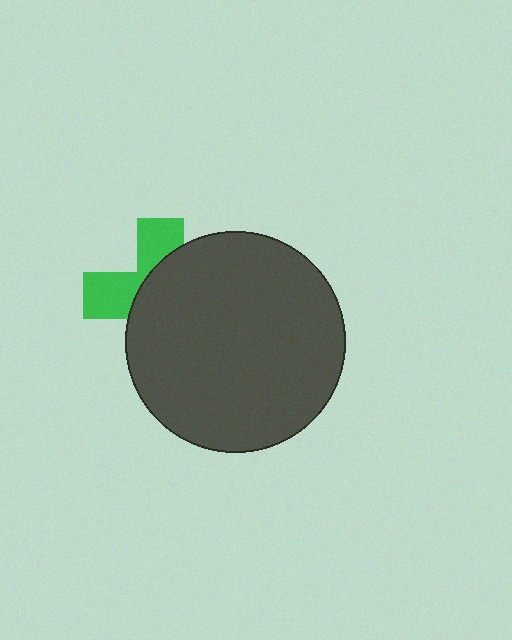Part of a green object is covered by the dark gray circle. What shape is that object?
It is a cross.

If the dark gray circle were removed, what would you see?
You would see the complete green cross.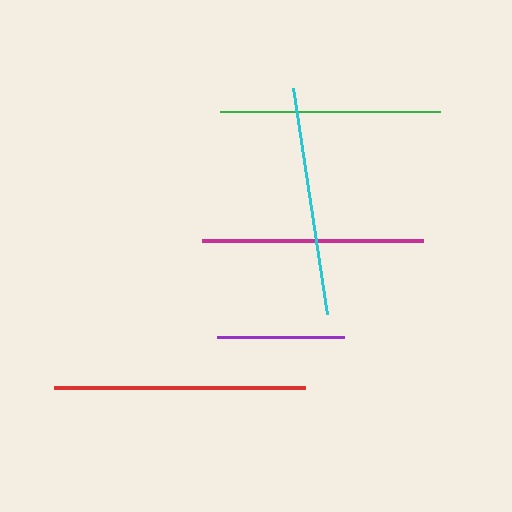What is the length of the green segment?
The green segment is approximately 220 pixels long.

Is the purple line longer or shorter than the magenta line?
The magenta line is longer than the purple line.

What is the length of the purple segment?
The purple segment is approximately 127 pixels long.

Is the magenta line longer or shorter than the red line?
The red line is longer than the magenta line.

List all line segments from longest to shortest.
From longest to shortest: red, cyan, magenta, green, purple.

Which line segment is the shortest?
The purple line is the shortest at approximately 127 pixels.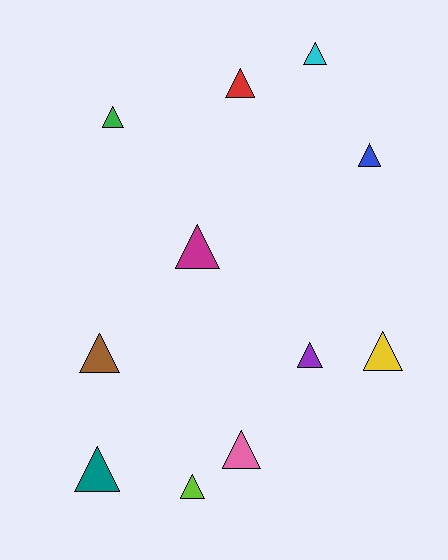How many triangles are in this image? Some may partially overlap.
There are 11 triangles.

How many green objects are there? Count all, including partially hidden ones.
There is 1 green object.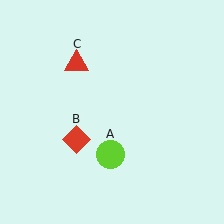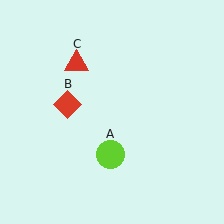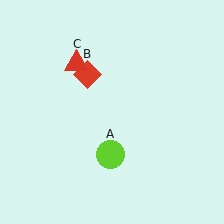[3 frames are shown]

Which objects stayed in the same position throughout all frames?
Lime circle (object A) and red triangle (object C) remained stationary.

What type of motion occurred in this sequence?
The red diamond (object B) rotated clockwise around the center of the scene.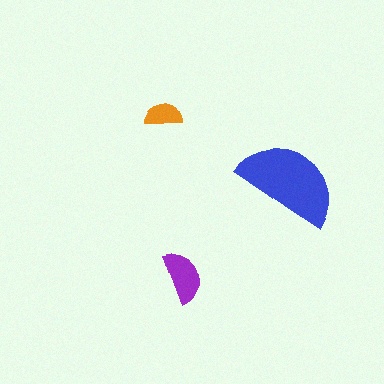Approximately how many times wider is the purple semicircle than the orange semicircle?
About 1.5 times wider.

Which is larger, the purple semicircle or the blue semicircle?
The blue one.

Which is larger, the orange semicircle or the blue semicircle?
The blue one.